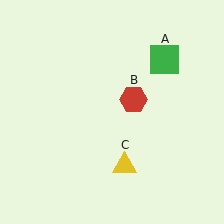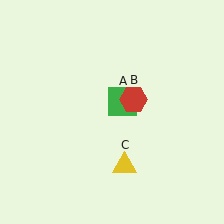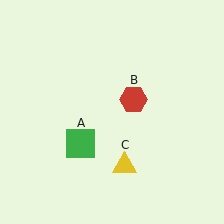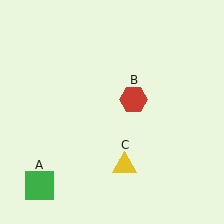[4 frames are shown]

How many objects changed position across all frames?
1 object changed position: green square (object A).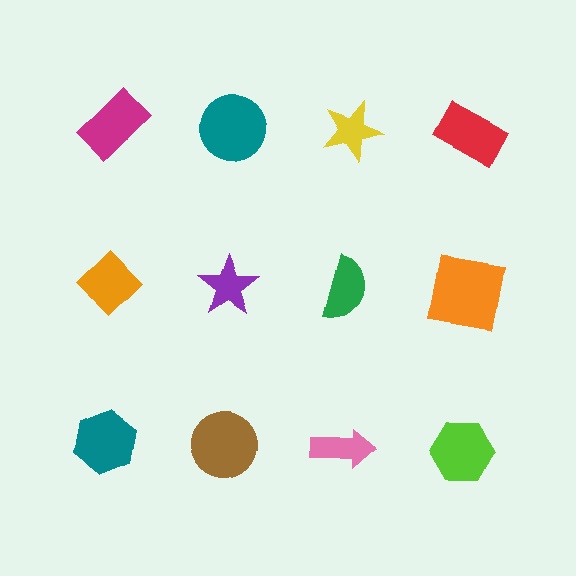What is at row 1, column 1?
A magenta rectangle.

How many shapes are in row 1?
4 shapes.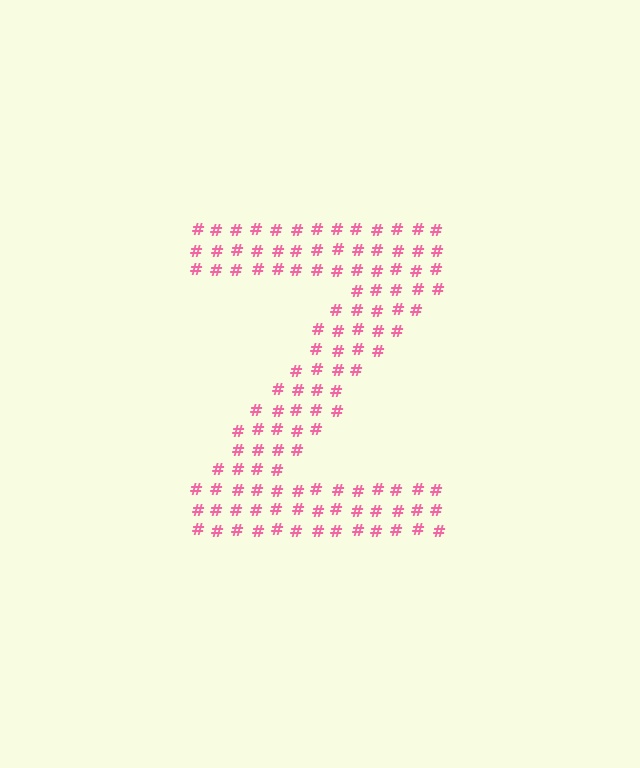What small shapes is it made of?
It is made of small hash symbols.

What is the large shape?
The large shape is the letter Z.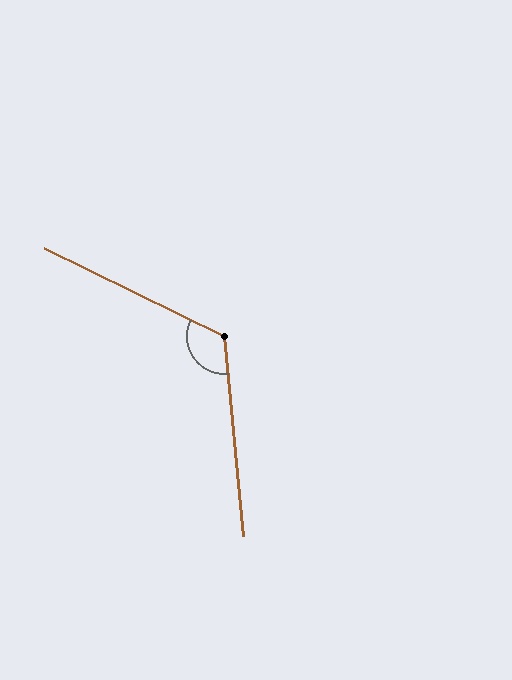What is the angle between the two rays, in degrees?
Approximately 121 degrees.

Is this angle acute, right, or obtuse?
It is obtuse.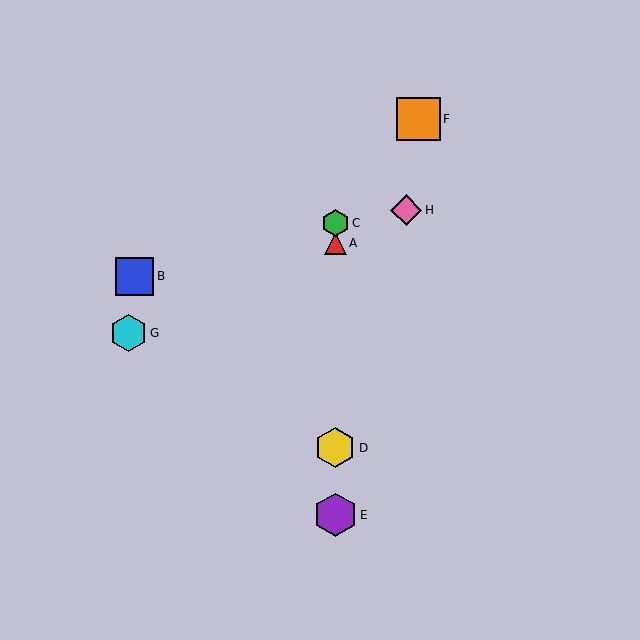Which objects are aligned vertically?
Objects A, C, D, E are aligned vertically.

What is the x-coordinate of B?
Object B is at x≈135.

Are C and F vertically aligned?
No, C is at x≈335 and F is at x≈419.